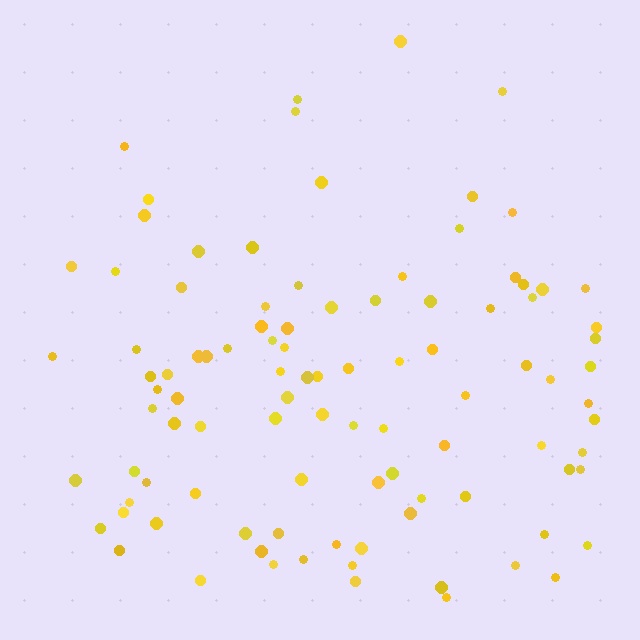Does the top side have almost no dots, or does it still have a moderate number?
Still a moderate number, just noticeably fewer than the bottom.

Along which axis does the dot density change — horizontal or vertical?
Vertical.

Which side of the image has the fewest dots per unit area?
The top.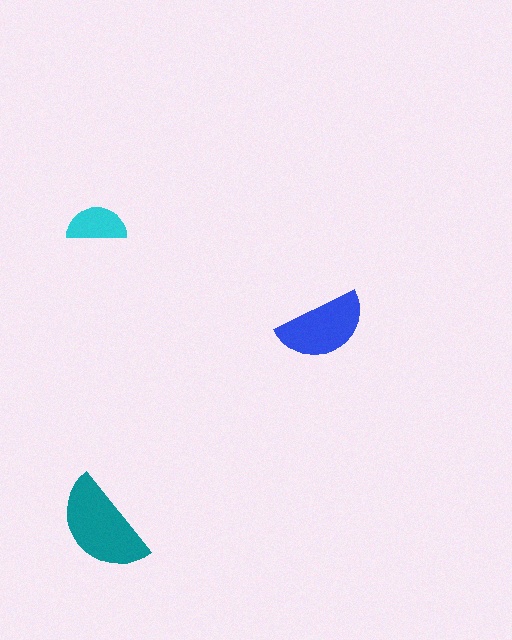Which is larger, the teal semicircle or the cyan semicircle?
The teal one.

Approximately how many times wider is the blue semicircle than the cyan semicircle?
About 1.5 times wider.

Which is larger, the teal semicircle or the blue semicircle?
The teal one.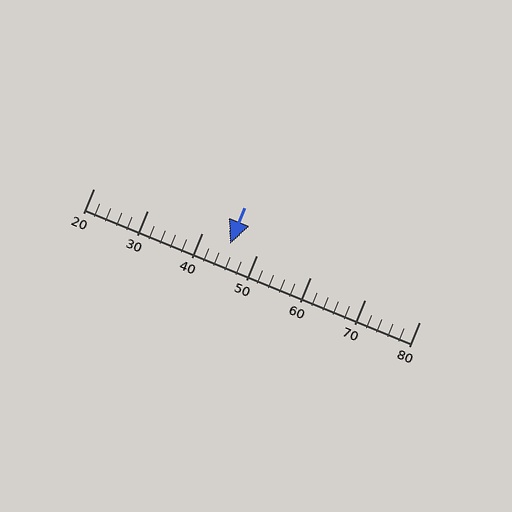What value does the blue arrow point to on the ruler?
The blue arrow points to approximately 45.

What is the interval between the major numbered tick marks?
The major tick marks are spaced 10 units apart.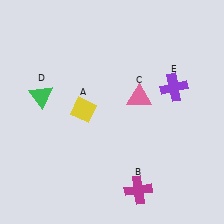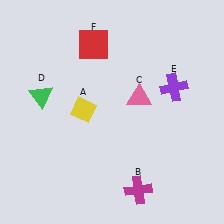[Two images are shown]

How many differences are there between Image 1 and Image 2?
There is 1 difference between the two images.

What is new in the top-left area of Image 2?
A red square (F) was added in the top-left area of Image 2.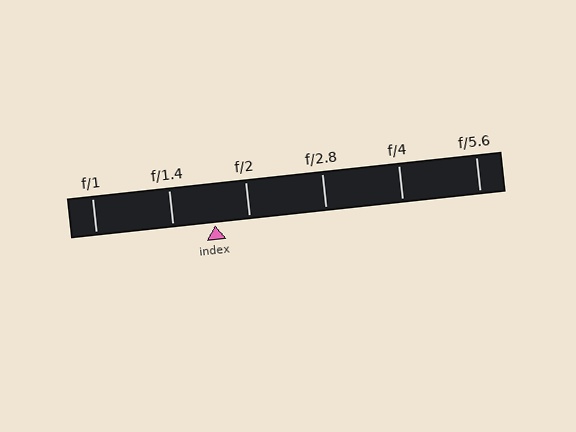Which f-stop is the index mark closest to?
The index mark is closest to f/2.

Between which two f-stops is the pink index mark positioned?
The index mark is between f/1.4 and f/2.